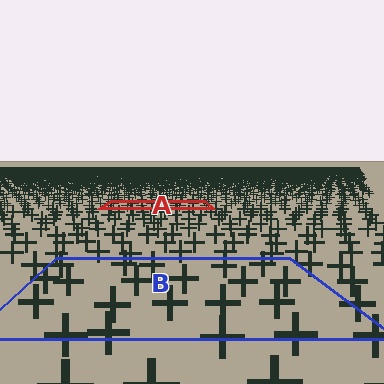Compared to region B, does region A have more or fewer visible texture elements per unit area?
Region A has more texture elements per unit area — they are packed more densely because it is farther away.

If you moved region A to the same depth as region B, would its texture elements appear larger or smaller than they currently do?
They would appear larger. At a closer depth, the same texture elements are projected at a bigger on-screen size.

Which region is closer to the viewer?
Region B is closer. The texture elements there are larger and more spread out.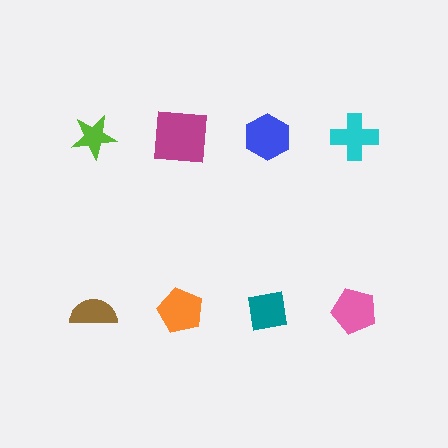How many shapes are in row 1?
4 shapes.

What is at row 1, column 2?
A magenta square.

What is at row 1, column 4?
A cyan cross.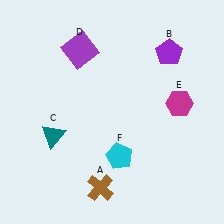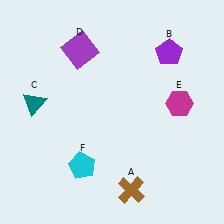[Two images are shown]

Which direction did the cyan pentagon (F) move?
The cyan pentagon (F) moved left.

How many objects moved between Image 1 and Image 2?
3 objects moved between the two images.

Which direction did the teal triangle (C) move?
The teal triangle (C) moved up.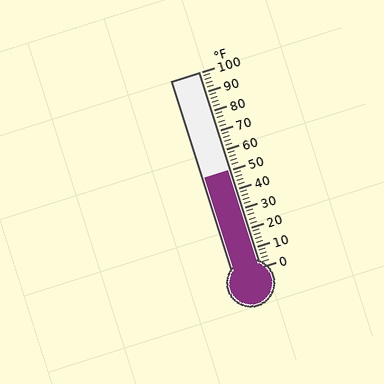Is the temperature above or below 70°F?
The temperature is below 70°F.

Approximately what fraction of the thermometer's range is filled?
The thermometer is filled to approximately 50% of its range.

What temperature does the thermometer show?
The thermometer shows approximately 50°F.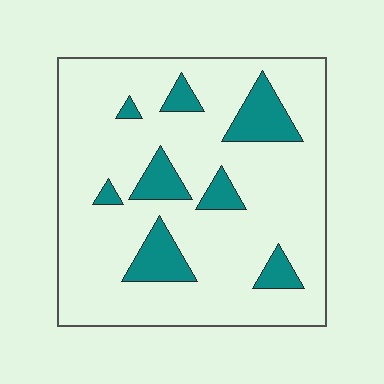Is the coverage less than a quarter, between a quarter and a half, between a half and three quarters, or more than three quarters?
Less than a quarter.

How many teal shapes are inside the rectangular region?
8.